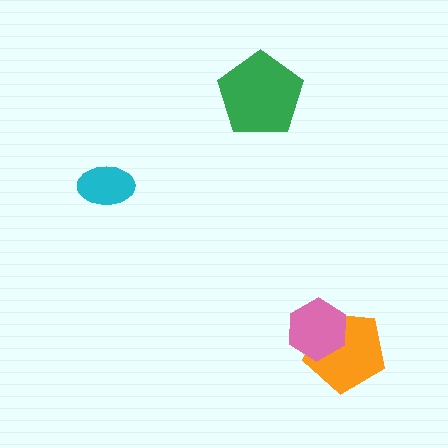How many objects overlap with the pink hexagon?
1 object overlaps with the pink hexagon.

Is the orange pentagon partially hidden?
Yes, it is partially covered by another shape.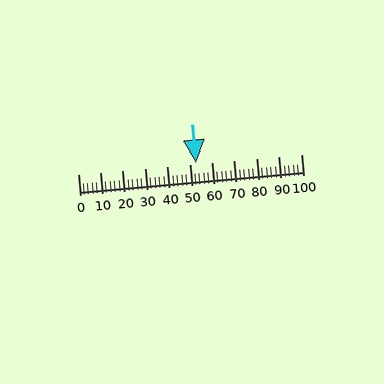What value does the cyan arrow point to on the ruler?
The cyan arrow points to approximately 53.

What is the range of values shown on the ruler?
The ruler shows values from 0 to 100.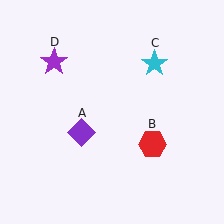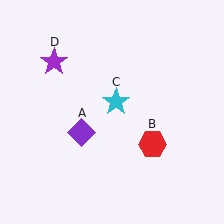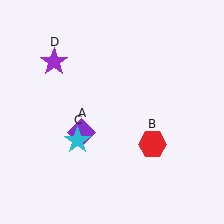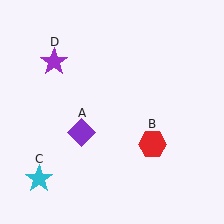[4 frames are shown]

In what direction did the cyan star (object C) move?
The cyan star (object C) moved down and to the left.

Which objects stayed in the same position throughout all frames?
Purple diamond (object A) and red hexagon (object B) and purple star (object D) remained stationary.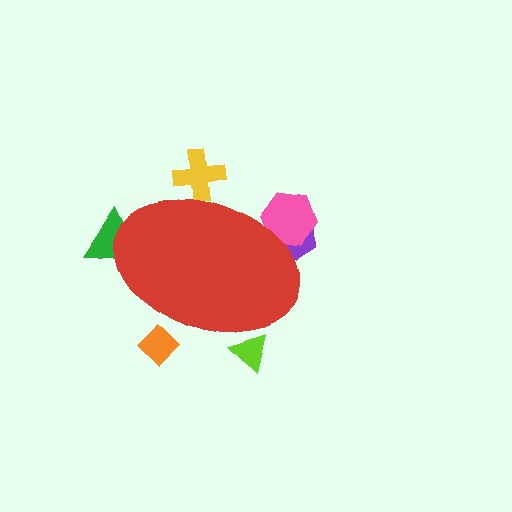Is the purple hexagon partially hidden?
Yes, the purple hexagon is partially hidden behind the red ellipse.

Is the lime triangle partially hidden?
Yes, the lime triangle is partially hidden behind the red ellipse.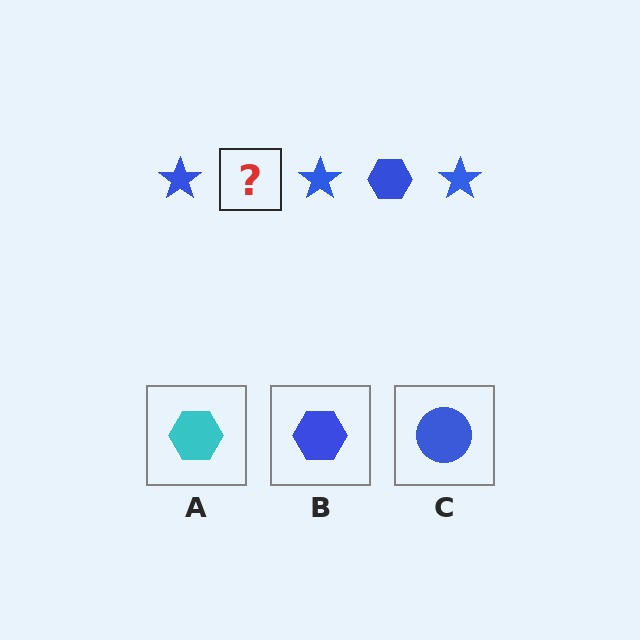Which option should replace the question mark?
Option B.